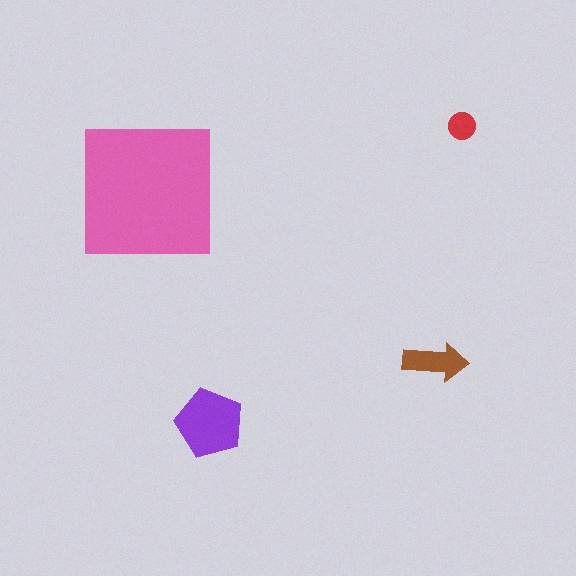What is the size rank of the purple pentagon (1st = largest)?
2nd.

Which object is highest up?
The red circle is topmost.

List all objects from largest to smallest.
The pink square, the purple pentagon, the brown arrow, the red circle.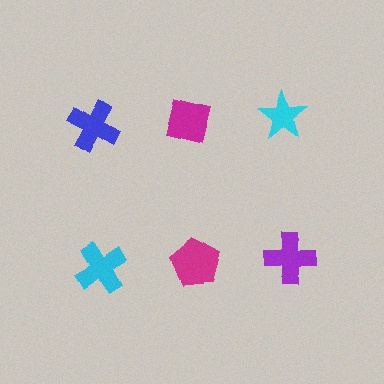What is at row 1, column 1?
A blue cross.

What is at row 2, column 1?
A cyan cross.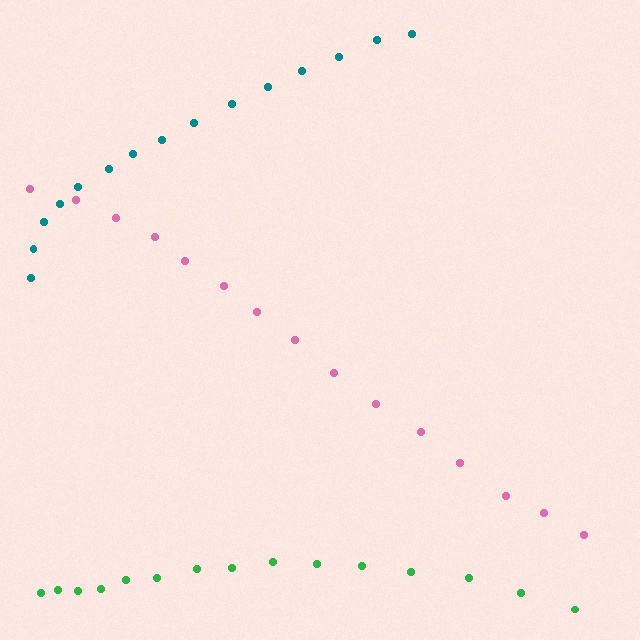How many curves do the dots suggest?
There are 3 distinct paths.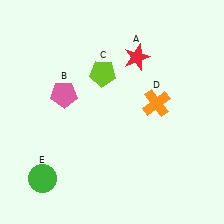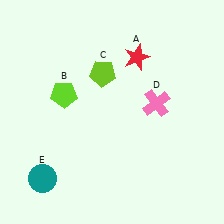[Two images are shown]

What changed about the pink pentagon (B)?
In Image 1, B is pink. In Image 2, it changed to lime.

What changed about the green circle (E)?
In Image 1, E is green. In Image 2, it changed to teal.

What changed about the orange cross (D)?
In Image 1, D is orange. In Image 2, it changed to pink.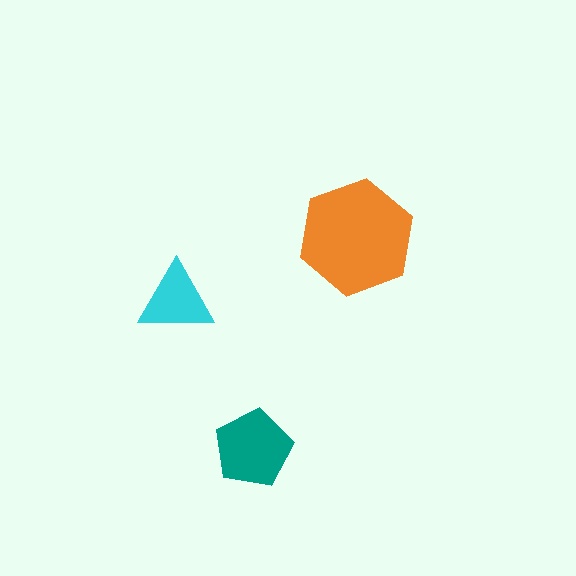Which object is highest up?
The orange hexagon is topmost.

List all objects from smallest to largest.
The cyan triangle, the teal pentagon, the orange hexagon.